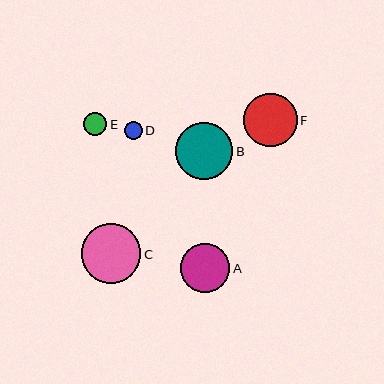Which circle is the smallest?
Circle D is the smallest with a size of approximately 18 pixels.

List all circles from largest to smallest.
From largest to smallest: C, B, F, A, E, D.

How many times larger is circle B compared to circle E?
Circle B is approximately 2.5 times the size of circle E.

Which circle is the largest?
Circle C is the largest with a size of approximately 60 pixels.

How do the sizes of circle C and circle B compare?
Circle C and circle B are approximately the same size.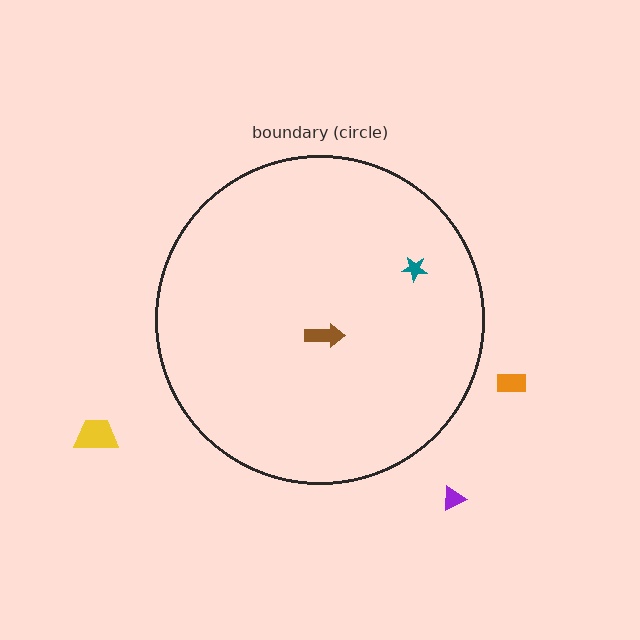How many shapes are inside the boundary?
2 inside, 3 outside.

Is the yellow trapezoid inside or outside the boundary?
Outside.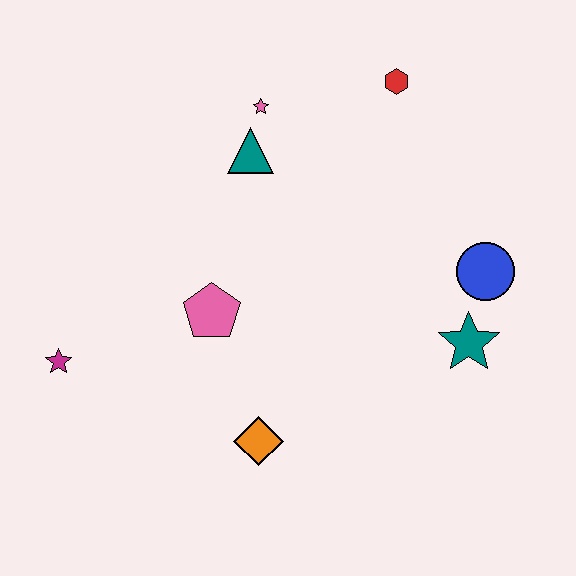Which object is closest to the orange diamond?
The pink pentagon is closest to the orange diamond.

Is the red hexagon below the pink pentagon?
No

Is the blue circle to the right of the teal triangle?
Yes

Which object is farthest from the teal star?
The magenta star is farthest from the teal star.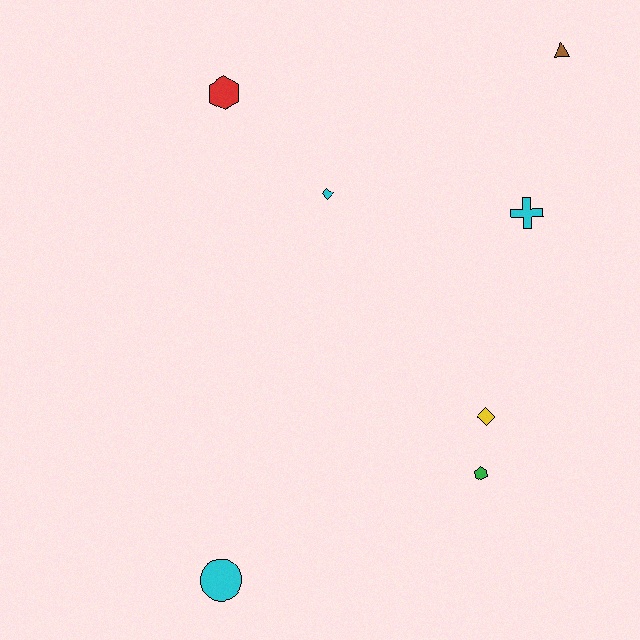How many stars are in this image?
There are no stars.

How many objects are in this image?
There are 7 objects.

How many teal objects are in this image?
There are no teal objects.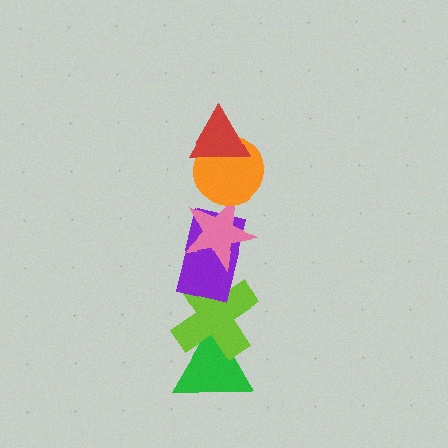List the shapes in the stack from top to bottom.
From top to bottom: the red triangle, the orange circle, the pink star, the purple rectangle, the lime cross, the green triangle.